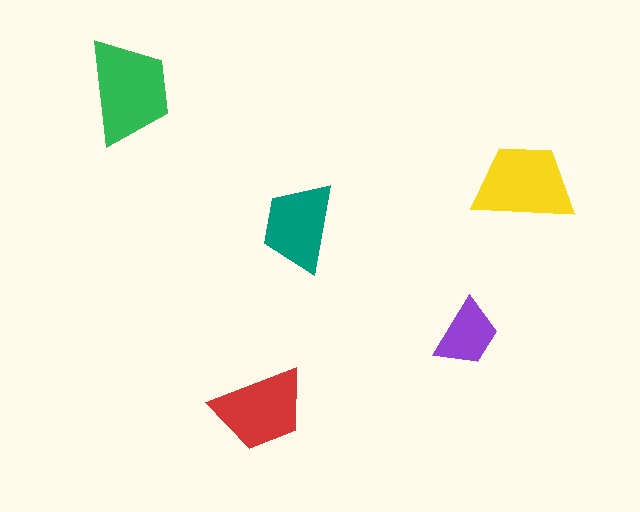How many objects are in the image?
There are 5 objects in the image.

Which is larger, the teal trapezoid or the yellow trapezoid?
The yellow one.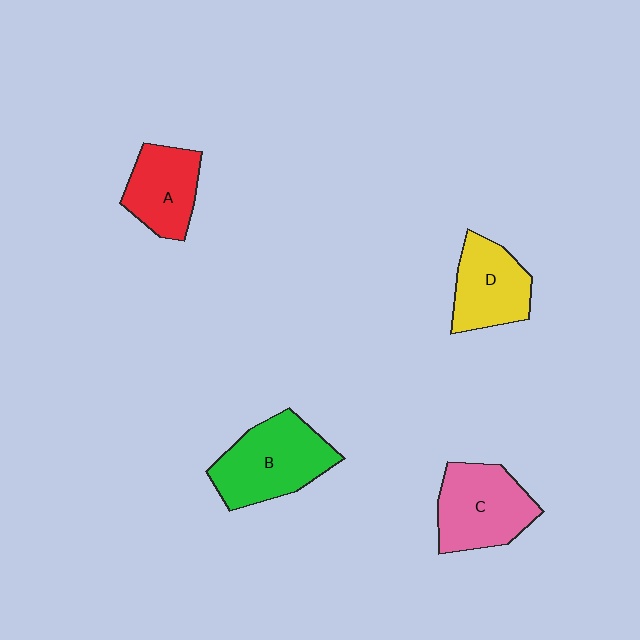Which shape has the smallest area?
Shape A (red).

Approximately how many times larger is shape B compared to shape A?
Approximately 1.4 times.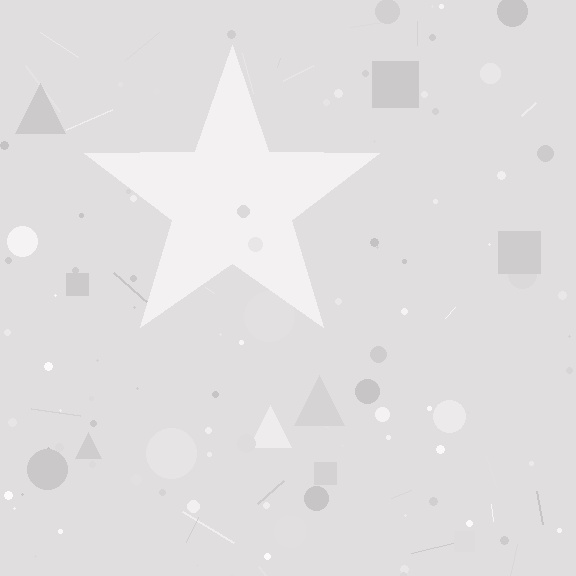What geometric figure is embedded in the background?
A star is embedded in the background.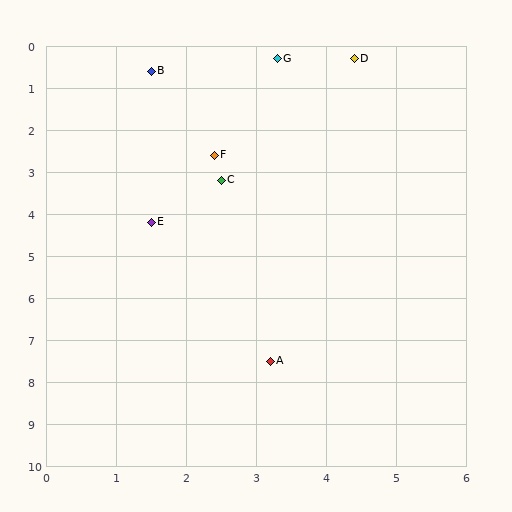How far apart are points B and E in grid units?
Points B and E are about 3.6 grid units apart.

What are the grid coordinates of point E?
Point E is at approximately (1.5, 4.2).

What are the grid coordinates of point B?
Point B is at approximately (1.5, 0.6).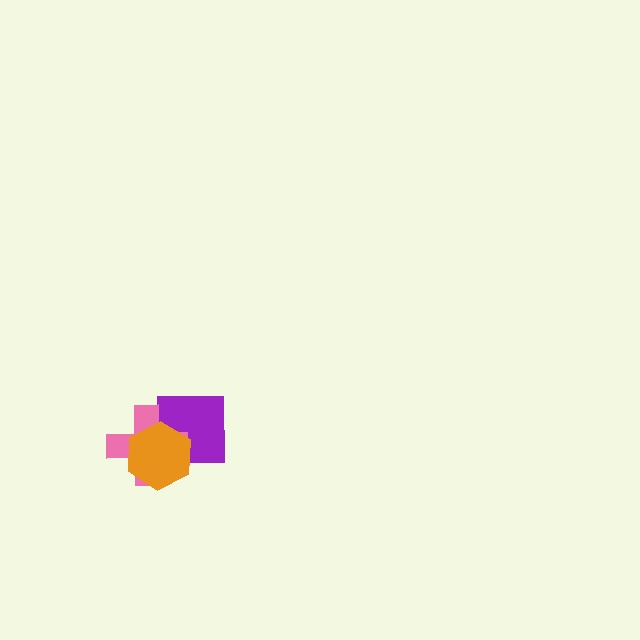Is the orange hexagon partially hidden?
No, no other shape covers it.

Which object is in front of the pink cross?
The orange hexagon is in front of the pink cross.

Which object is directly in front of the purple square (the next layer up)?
The pink cross is directly in front of the purple square.